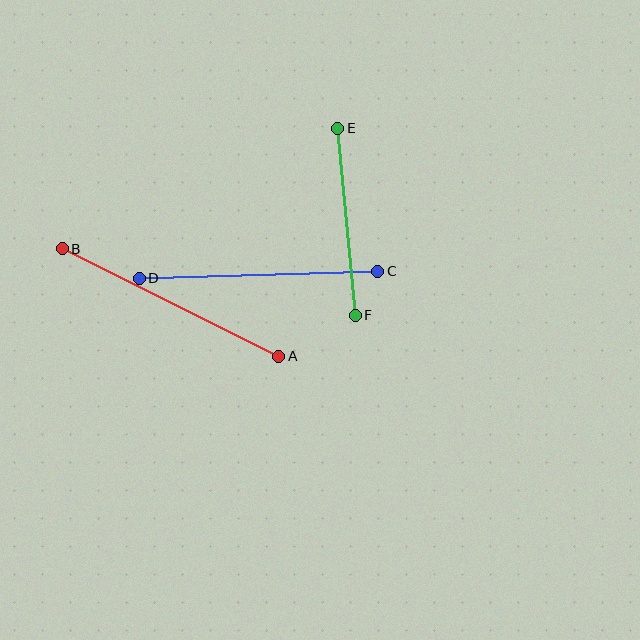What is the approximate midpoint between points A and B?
The midpoint is at approximately (170, 303) pixels.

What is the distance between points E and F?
The distance is approximately 188 pixels.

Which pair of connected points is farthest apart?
Points A and B are farthest apart.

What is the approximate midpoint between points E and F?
The midpoint is at approximately (346, 222) pixels.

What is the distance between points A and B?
The distance is approximately 242 pixels.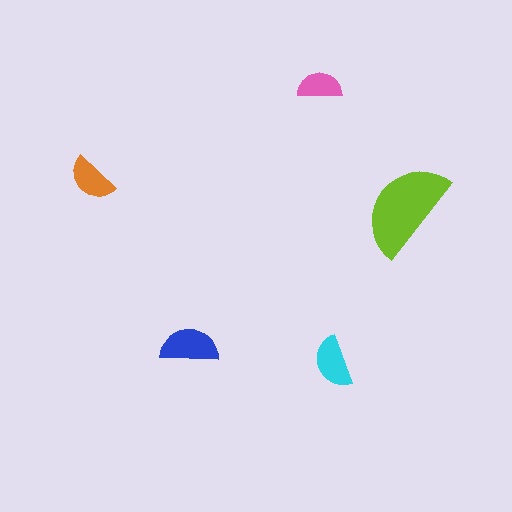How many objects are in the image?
There are 5 objects in the image.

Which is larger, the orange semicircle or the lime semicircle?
The lime one.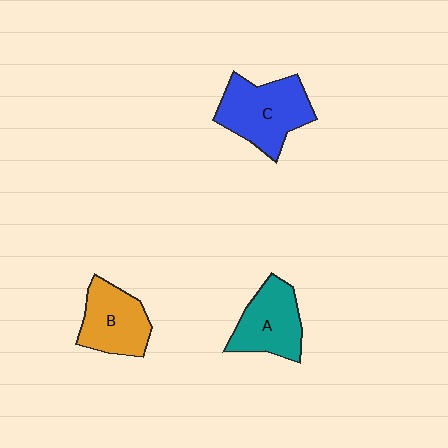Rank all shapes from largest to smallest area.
From largest to smallest: C (blue), A (teal), B (orange).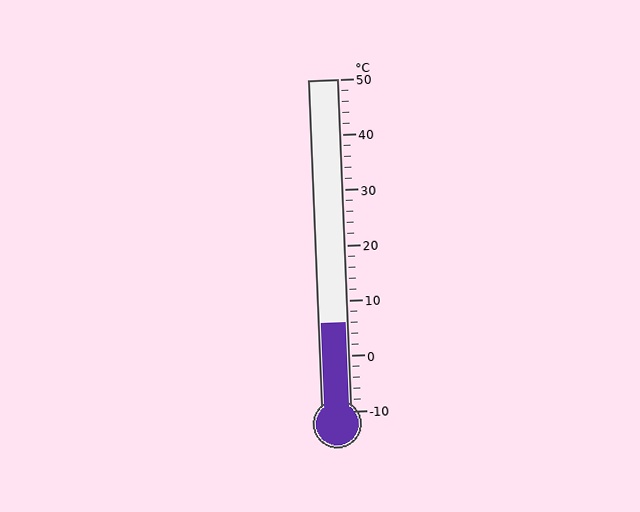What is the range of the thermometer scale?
The thermometer scale ranges from -10°C to 50°C.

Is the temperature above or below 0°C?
The temperature is above 0°C.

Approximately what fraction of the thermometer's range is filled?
The thermometer is filled to approximately 25% of its range.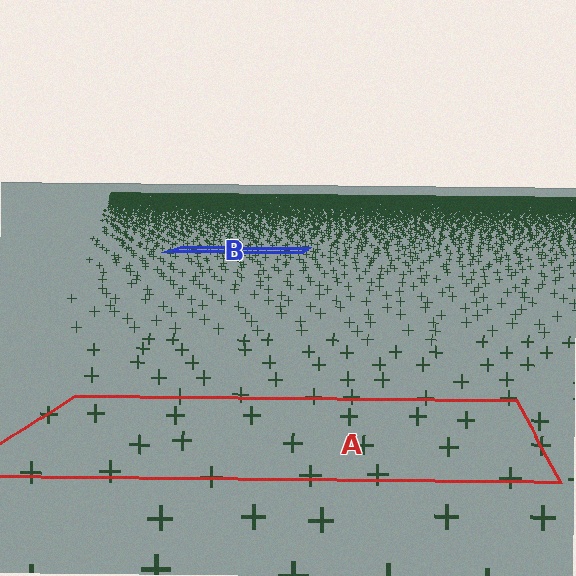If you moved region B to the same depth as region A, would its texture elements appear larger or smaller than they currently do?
They would appear larger. At a closer depth, the same texture elements are projected at a bigger on-screen size.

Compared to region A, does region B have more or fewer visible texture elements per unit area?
Region B has more texture elements per unit area — they are packed more densely because it is farther away.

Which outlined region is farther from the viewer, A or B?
Region B is farther from the viewer — the texture elements inside it appear smaller and more densely packed.